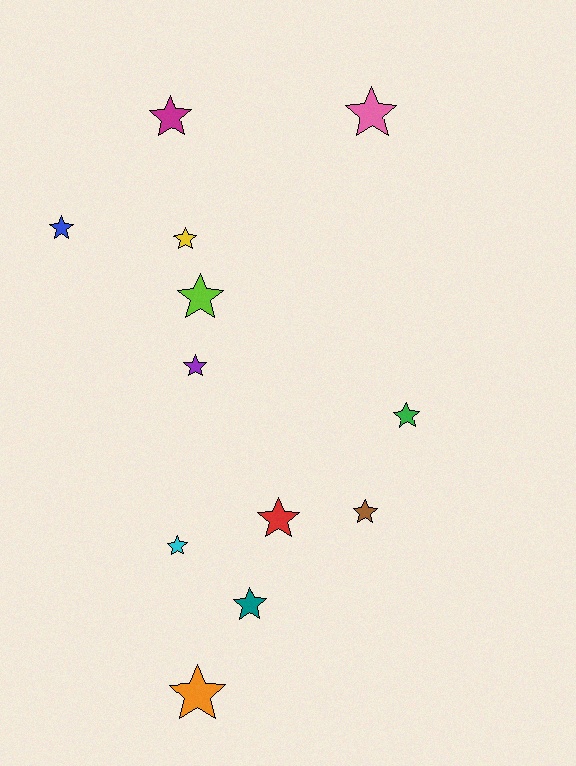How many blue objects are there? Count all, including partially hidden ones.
There is 1 blue object.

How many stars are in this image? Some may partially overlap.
There are 12 stars.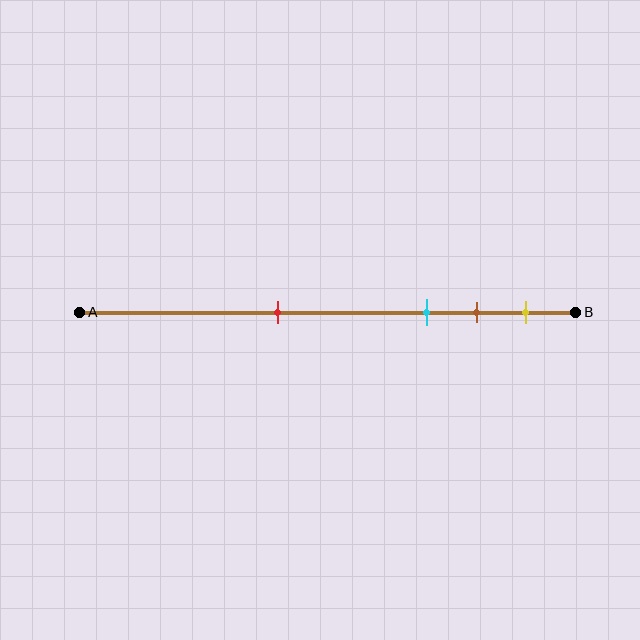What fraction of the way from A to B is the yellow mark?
The yellow mark is approximately 90% (0.9) of the way from A to B.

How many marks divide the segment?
There are 4 marks dividing the segment.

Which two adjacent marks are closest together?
The brown and yellow marks are the closest adjacent pair.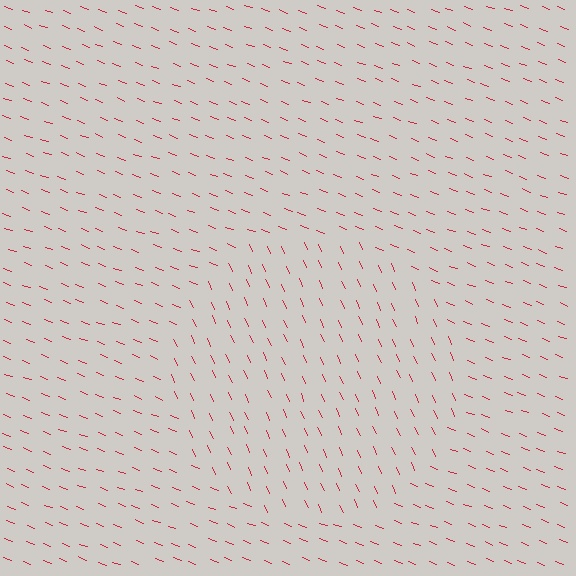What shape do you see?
I see a circle.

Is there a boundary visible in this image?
Yes, there is a texture boundary formed by a change in line orientation.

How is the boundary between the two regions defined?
The boundary is defined purely by a change in line orientation (approximately 45 degrees difference). All lines are the same color and thickness.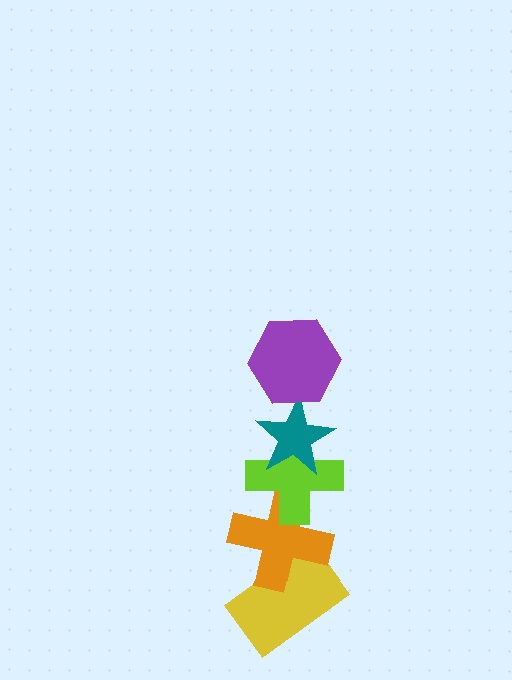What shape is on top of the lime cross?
The teal star is on top of the lime cross.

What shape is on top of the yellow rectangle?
The orange cross is on top of the yellow rectangle.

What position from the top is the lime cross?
The lime cross is 3rd from the top.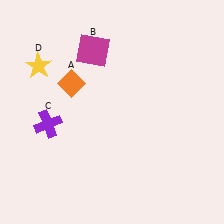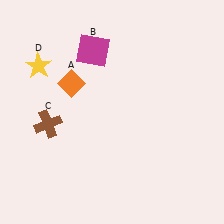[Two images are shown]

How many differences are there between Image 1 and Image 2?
There is 1 difference between the two images.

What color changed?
The cross (C) changed from purple in Image 1 to brown in Image 2.